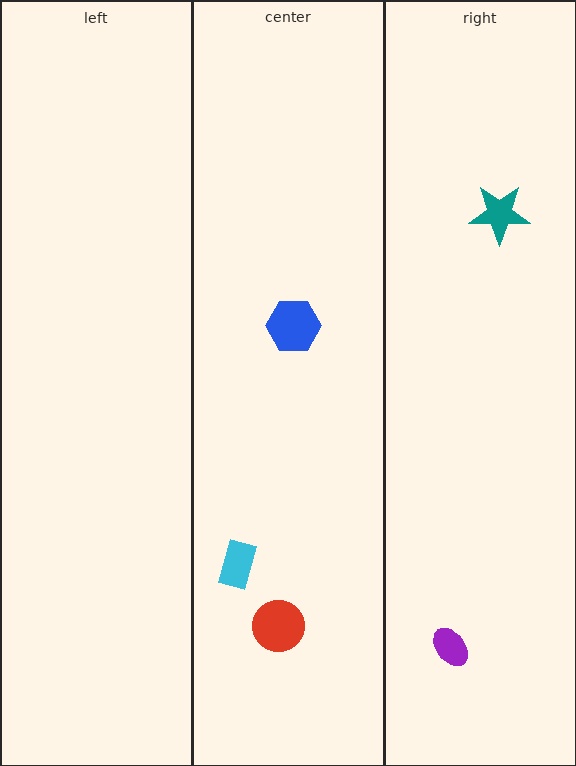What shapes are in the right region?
The purple ellipse, the teal star.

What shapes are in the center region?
The blue hexagon, the cyan rectangle, the red circle.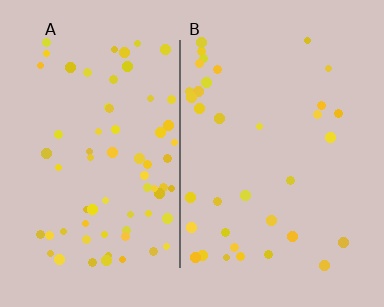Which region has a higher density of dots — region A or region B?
A (the left).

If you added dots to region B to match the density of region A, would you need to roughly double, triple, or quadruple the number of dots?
Approximately double.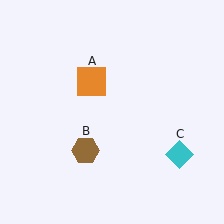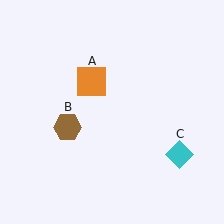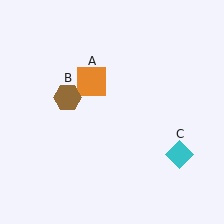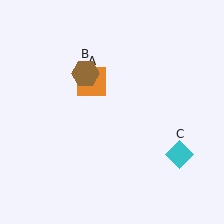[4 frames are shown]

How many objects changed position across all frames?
1 object changed position: brown hexagon (object B).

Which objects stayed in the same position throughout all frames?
Orange square (object A) and cyan diamond (object C) remained stationary.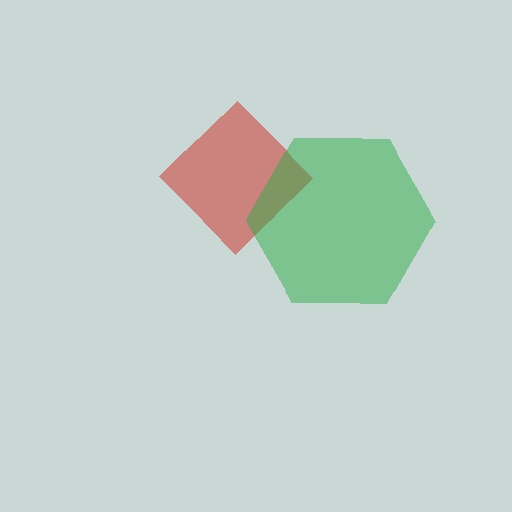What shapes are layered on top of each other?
The layered shapes are: a red diamond, a green hexagon.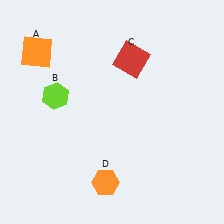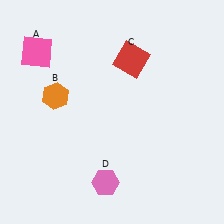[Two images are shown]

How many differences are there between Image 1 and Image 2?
There are 3 differences between the two images.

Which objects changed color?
A changed from orange to pink. B changed from lime to orange. D changed from orange to pink.